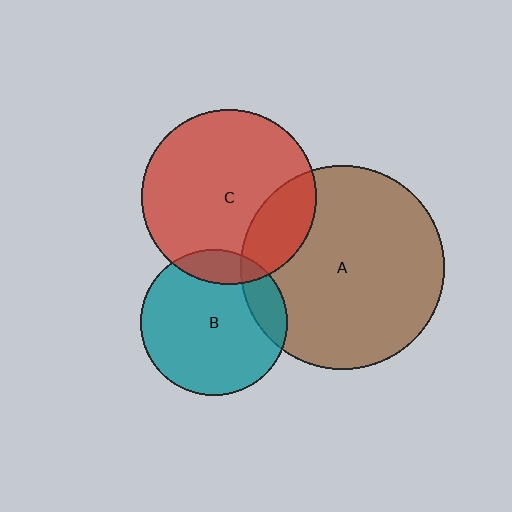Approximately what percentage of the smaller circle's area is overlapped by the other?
Approximately 20%.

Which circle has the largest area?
Circle A (brown).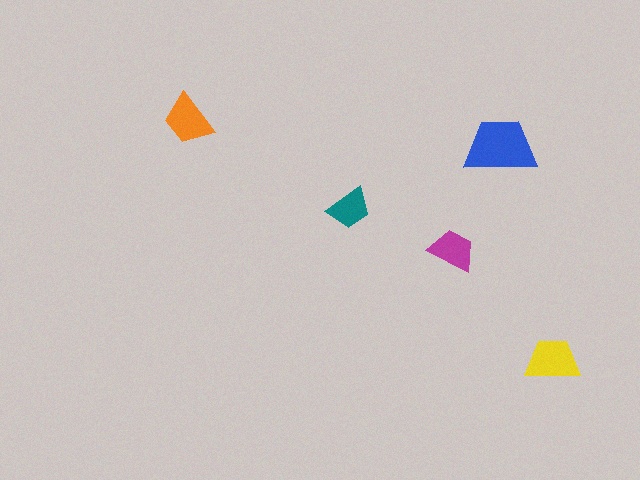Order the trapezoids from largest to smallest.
the blue one, the yellow one, the orange one, the magenta one, the teal one.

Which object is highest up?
The orange trapezoid is topmost.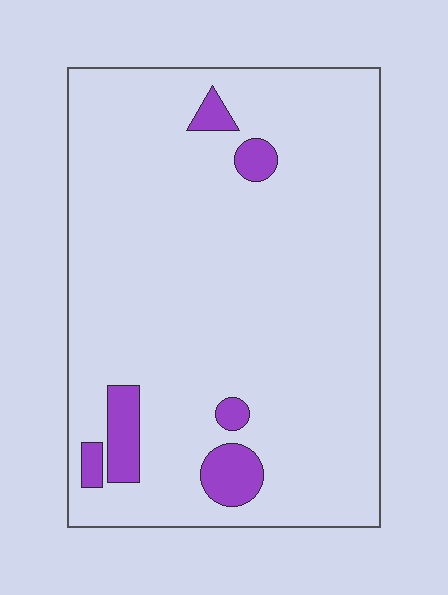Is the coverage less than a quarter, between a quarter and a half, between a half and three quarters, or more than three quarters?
Less than a quarter.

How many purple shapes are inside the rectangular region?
6.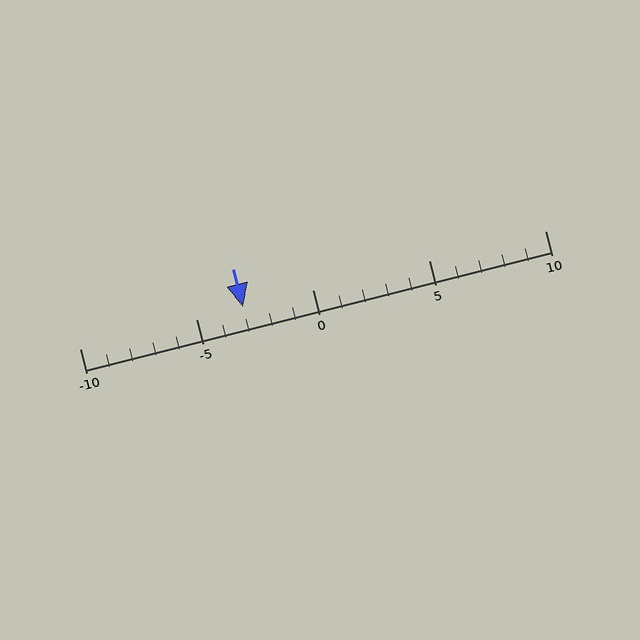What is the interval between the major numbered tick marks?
The major tick marks are spaced 5 units apart.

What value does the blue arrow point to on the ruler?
The blue arrow points to approximately -3.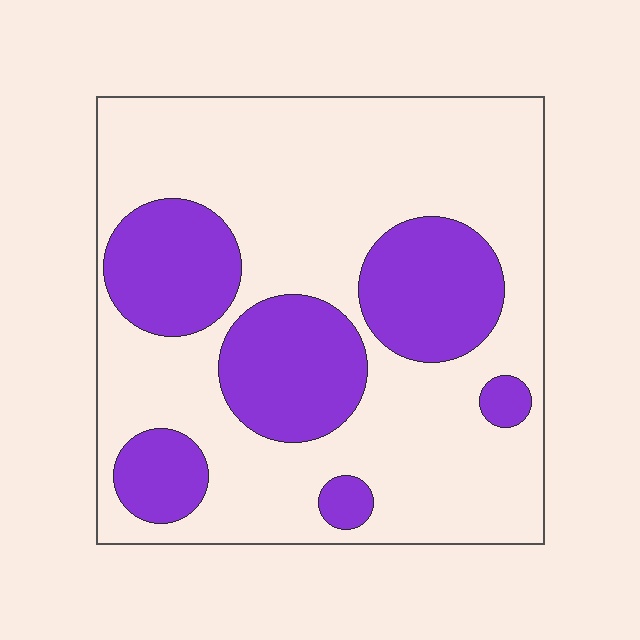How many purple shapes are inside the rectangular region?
6.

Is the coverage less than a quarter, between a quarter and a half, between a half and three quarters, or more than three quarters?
Between a quarter and a half.